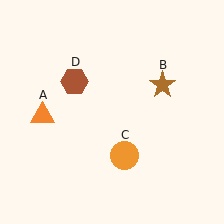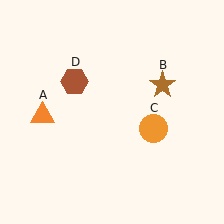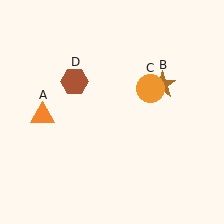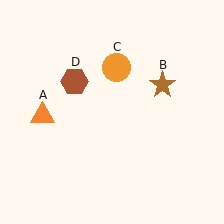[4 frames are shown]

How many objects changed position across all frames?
1 object changed position: orange circle (object C).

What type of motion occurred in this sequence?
The orange circle (object C) rotated counterclockwise around the center of the scene.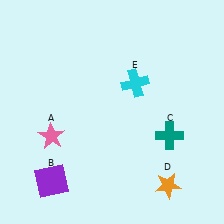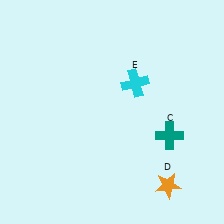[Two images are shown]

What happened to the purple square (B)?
The purple square (B) was removed in Image 2. It was in the bottom-left area of Image 1.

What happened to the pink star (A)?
The pink star (A) was removed in Image 2. It was in the bottom-left area of Image 1.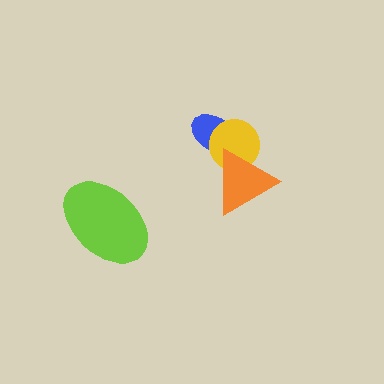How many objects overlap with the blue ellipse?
2 objects overlap with the blue ellipse.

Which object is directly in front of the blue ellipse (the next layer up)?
The yellow circle is directly in front of the blue ellipse.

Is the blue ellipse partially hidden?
Yes, it is partially covered by another shape.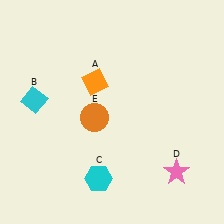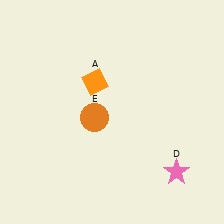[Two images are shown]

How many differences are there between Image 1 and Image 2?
There are 2 differences between the two images.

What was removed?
The cyan hexagon (C), the cyan diamond (B) were removed in Image 2.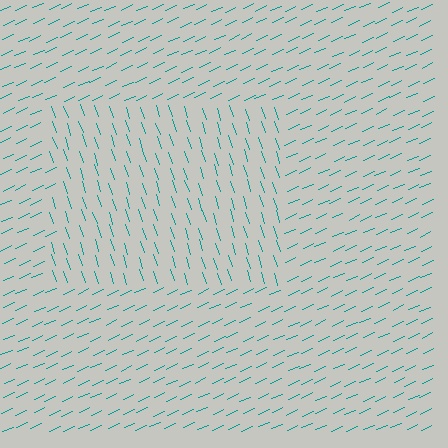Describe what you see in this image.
The image is filled with small teal line segments. A rectangle region in the image has lines oriented differently from the surrounding lines, creating a visible texture boundary.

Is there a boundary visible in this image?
Yes, there is a texture boundary formed by a change in line orientation.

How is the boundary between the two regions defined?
The boundary is defined purely by a change in line orientation (approximately 85 degrees difference). All lines are the same color and thickness.